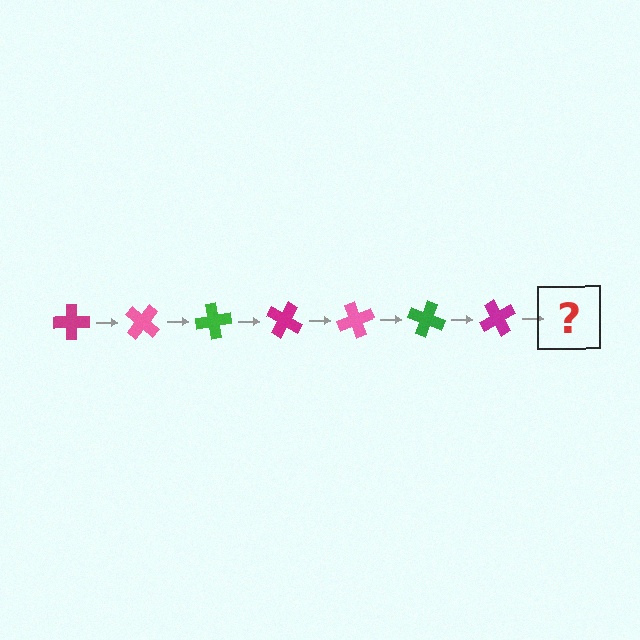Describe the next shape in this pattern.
It should be a pink cross, rotated 280 degrees from the start.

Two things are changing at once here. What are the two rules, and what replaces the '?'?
The two rules are that it rotates 40 degrees each step and the color cycles through magenta, pink, and green. The '?' should be a pink cross, rotated 280 degrees from the start.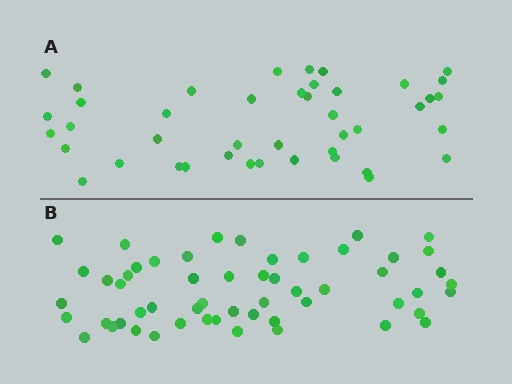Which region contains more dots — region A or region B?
Region B (the bottom region) has more dots.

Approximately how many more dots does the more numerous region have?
Region B has roughly 12 or so more dots than region A.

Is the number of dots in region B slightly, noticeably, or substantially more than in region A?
Region B has noticeably more, but not dramatically so. The ratio is roughly 1.3 to 1.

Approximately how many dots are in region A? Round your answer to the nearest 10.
About 40 dots. (The exact count is 43, which rounds to 40.)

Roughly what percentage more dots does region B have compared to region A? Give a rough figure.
About 30% more.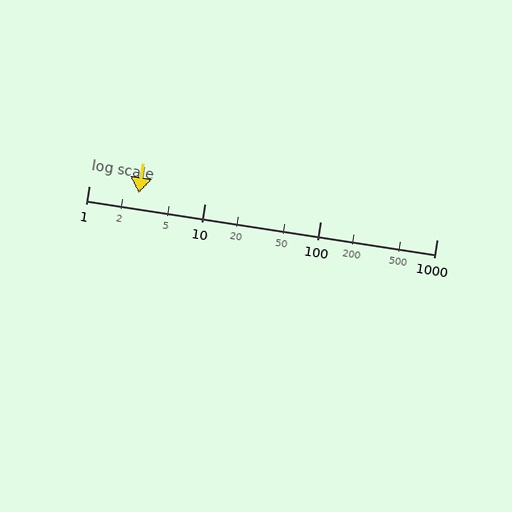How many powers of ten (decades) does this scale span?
The scale spans 3 decades, from 1 to 1000.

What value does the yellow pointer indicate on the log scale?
The pointer indicates approximately 2.7.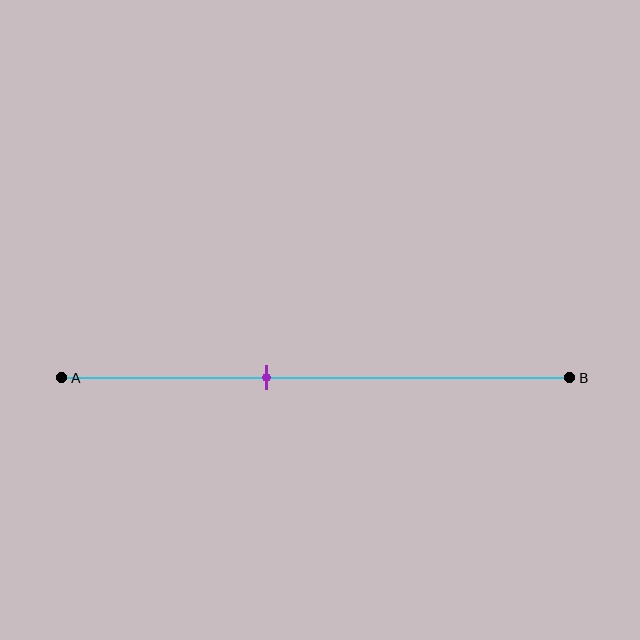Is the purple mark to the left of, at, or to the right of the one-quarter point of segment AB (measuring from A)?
The purple mark is to the right of the one-quarter point of segment AB.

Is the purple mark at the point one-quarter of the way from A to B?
No, the mark is at about 40% from A, not at the 25% one-quarter point.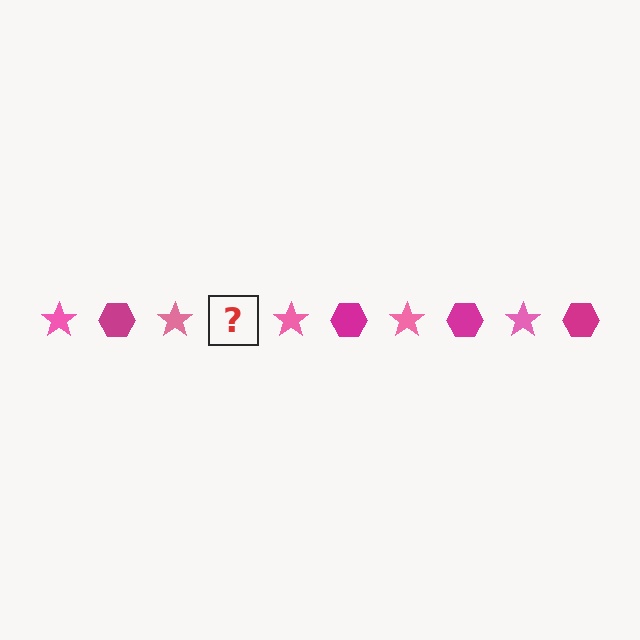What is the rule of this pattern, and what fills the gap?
The rule is that the pattern alternates between pink star and magenta hexagon. The gap should be filled with a magenta hexagon.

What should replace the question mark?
The question mark should be replaced with a magenta hexagon.